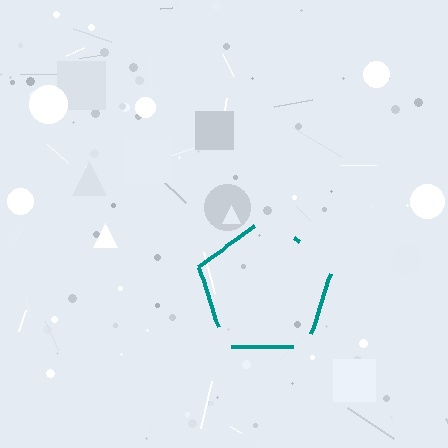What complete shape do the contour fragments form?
The contour fragments form a pentagon.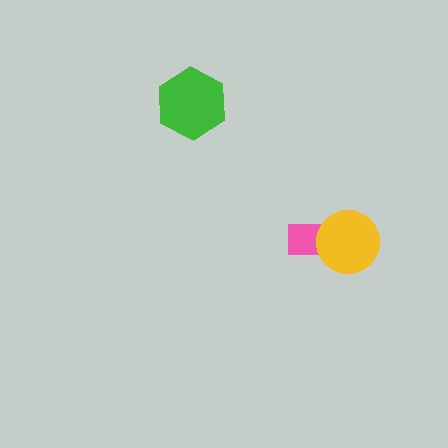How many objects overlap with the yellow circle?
1 object overlaps with the yellow circle.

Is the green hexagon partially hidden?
No, no other shape covers it.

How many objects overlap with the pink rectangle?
1 object overlaps with the pink rectangle.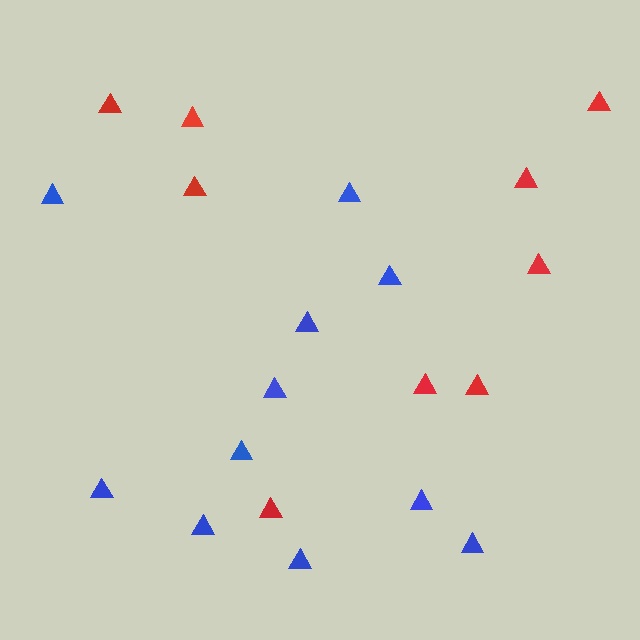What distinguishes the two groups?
There are 2 groups: one group of blue triangles (11) and one group of red triangles (9).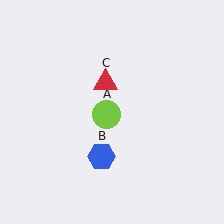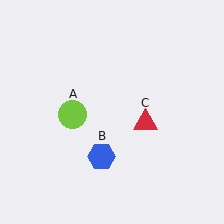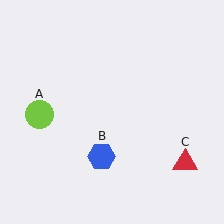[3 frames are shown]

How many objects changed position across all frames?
2 objects changed position: lime circle (object A), red triangle (object C).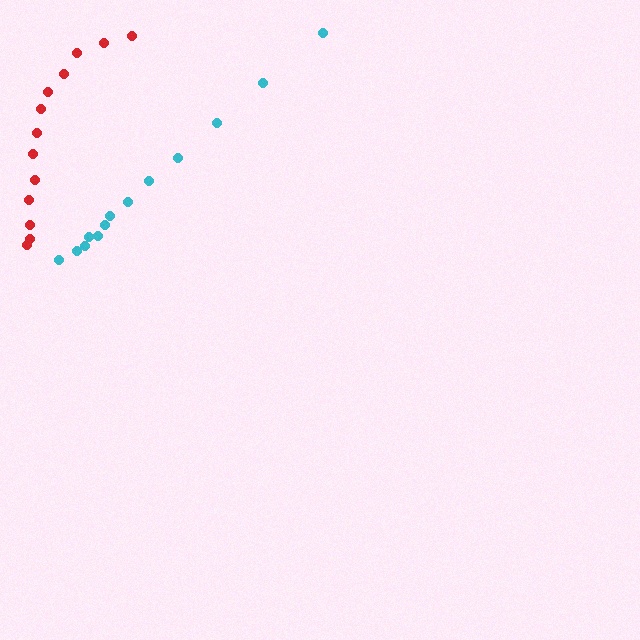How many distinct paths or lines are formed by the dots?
There are 2 distinct paths.